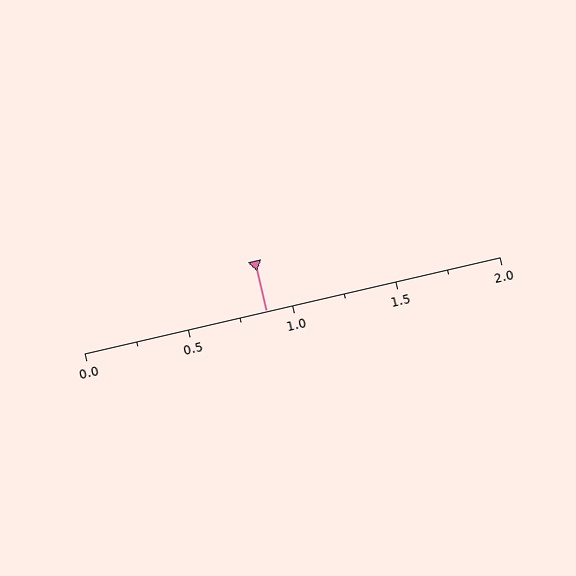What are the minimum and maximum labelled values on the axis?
The axis runs from 0.0 to 2.0.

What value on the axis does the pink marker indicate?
The marker indicates approximately 0.88.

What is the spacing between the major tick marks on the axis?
The major ticks are spaced 0.5 apart.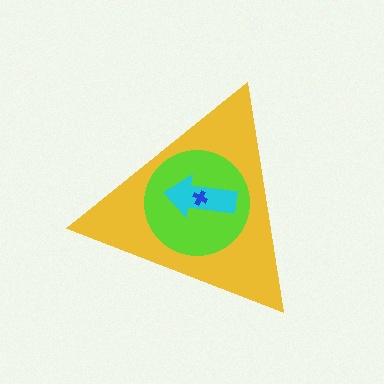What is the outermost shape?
The yellow triangle.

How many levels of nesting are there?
4.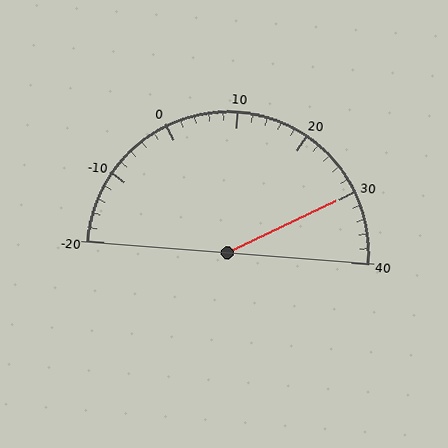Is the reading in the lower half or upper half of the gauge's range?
The reading is in the upper half of the range (-20 to 40).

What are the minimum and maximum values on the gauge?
The gauge ranges from -20 to 40.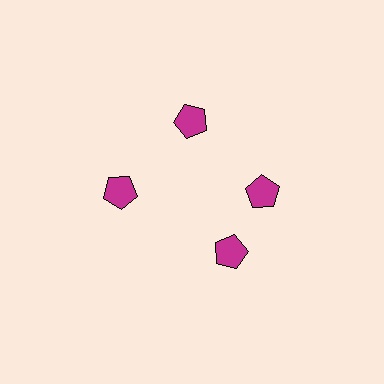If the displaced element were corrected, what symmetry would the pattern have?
It would have 4-fold rotational symmetry — the pattern would map onto itself every 90 degrees.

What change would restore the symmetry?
The symmetry would be restored by rotating it back into even spacing with its neighbors so that all 4 pentagons sit at equal angles and equal distance from the center.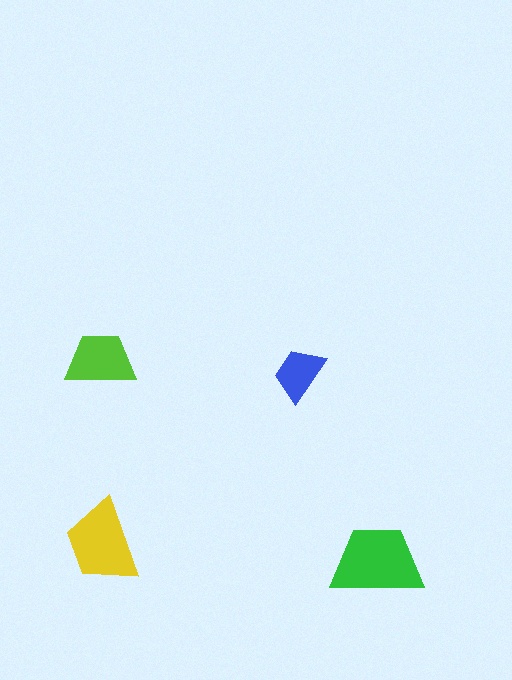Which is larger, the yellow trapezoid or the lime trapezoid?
The yellow one.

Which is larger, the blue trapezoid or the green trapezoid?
The green one.